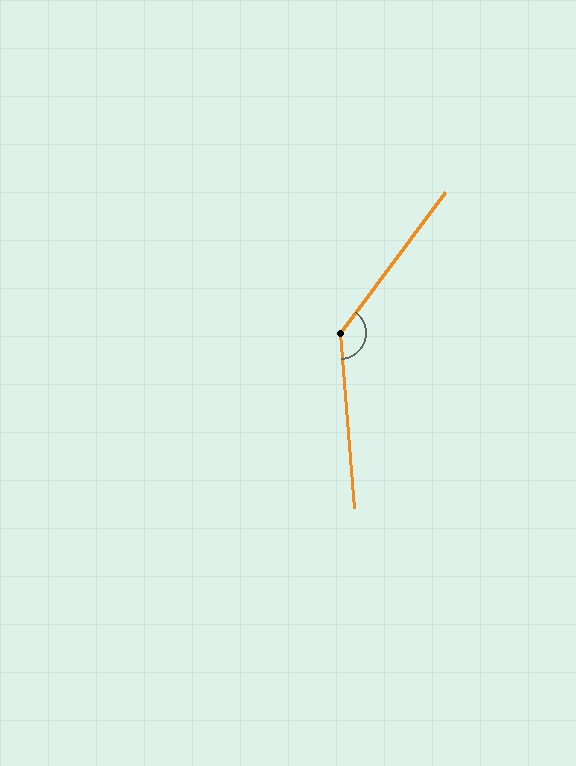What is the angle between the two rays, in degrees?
Approximately 139 degrees.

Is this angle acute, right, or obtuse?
It is obtuse.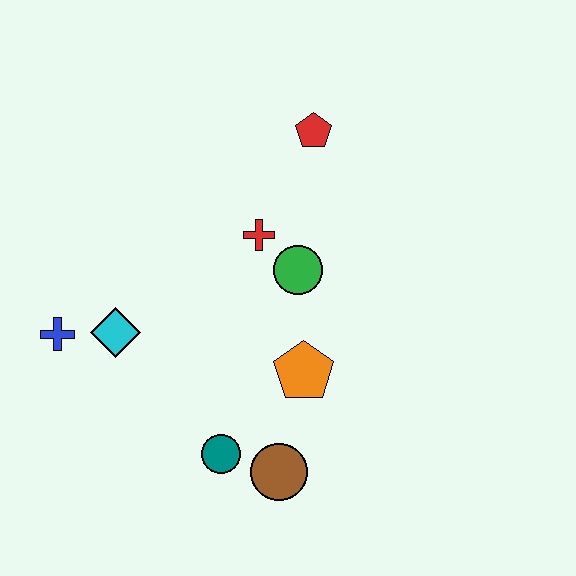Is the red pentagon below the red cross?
No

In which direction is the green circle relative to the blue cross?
The green circle is to the right of the blue cross.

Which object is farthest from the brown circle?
The red pentagon is farthest from the brown circle.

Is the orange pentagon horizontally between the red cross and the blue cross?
No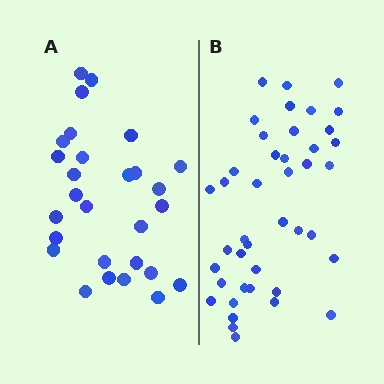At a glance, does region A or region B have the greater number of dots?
Region B (the right region) has more dots.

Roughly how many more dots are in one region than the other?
Region B has approximately 15 more dots than region A.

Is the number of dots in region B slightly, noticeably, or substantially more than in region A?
Region B has substantially more. The ratio is roughly 1.5 to 1.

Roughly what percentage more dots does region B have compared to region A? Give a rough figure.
About 50% more.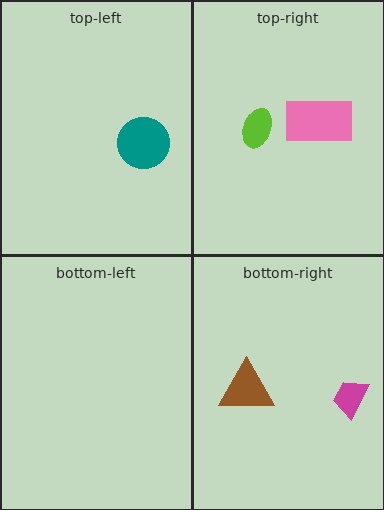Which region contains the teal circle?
The top-left region.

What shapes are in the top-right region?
The pink rectangle, the lime ellipse.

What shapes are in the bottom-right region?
The magenta trapezoid, the brown triangle.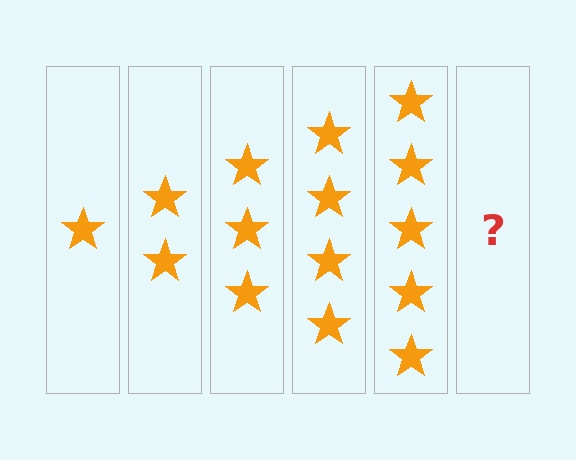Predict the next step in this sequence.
The next step is 6 stars.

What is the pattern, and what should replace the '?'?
The pattern is that each step adds one more star. The '?' should be 6 stars.